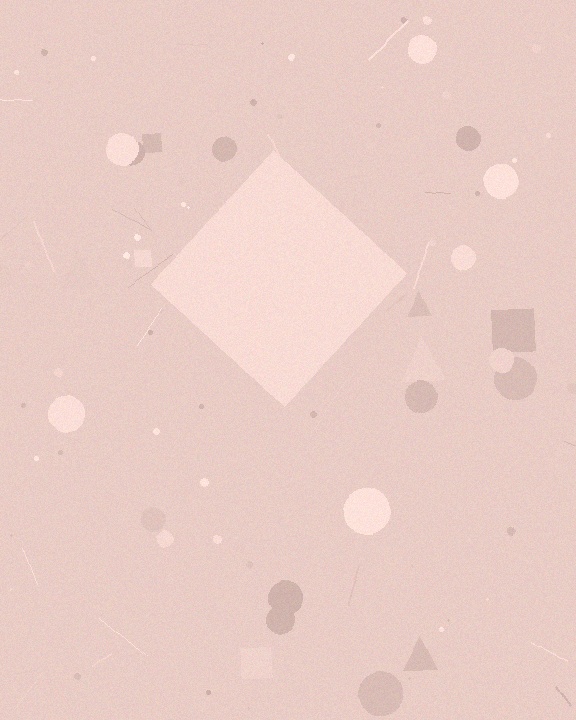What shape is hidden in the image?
A diamond is hidden in the image.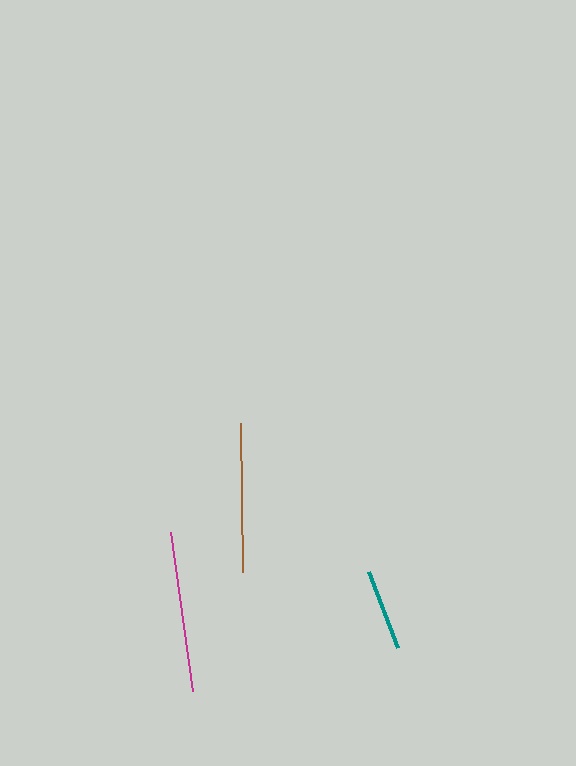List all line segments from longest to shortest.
From longest to shortest: magenta, brown, teal.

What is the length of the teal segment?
The teal segment is approximately 82 pixels long.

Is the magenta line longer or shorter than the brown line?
The magenta line is longer than the brown line.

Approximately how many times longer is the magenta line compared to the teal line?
The magenta line is approximately 2.0 times the length of the teal line.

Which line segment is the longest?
The magenta line is the longest at approximately 161 pixels.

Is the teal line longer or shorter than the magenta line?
The magenta line is longer than the teal line.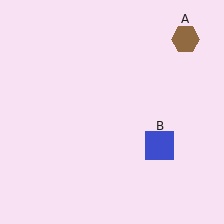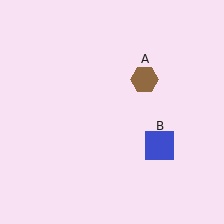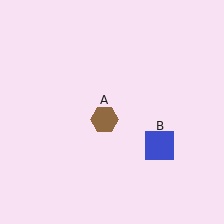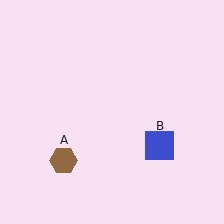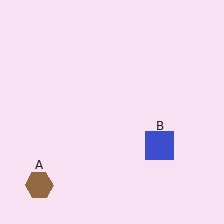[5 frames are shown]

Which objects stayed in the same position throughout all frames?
Blue square (object B) remained stationary.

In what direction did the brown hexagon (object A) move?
The brown hexagon (object A) moved down and to the left.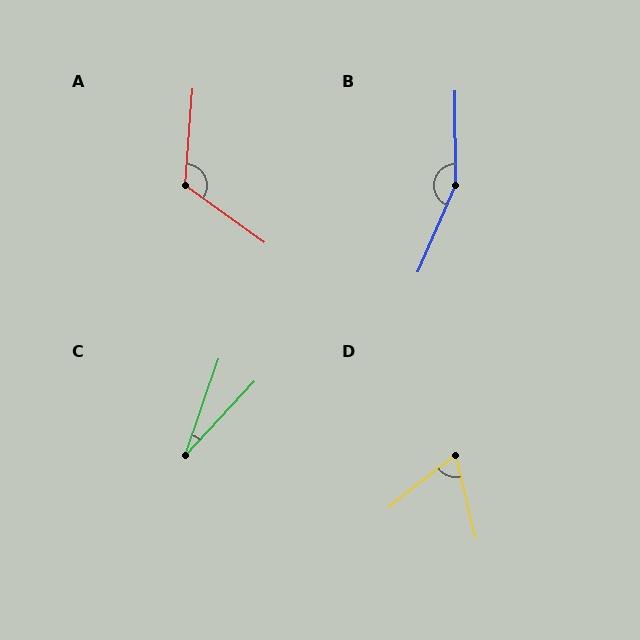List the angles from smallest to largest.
C (24°), D (65°), A (121°), B (157°).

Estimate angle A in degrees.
Approximately 121 degrees.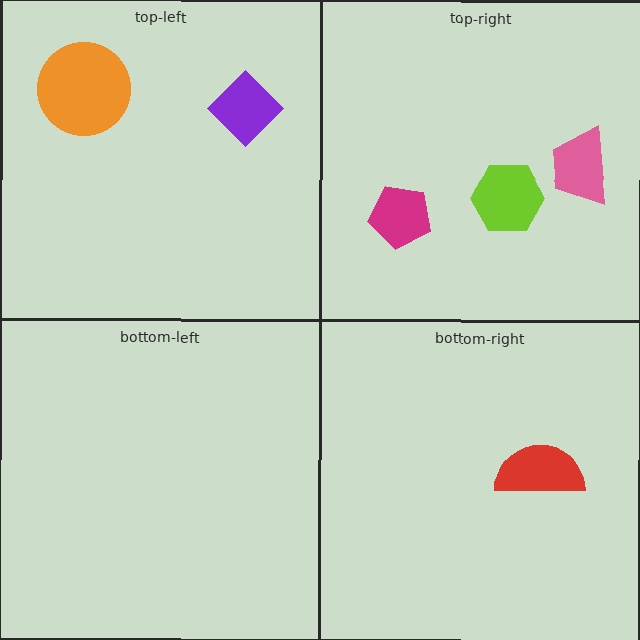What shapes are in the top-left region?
The purple diamond, the orange circle.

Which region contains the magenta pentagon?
The top-right region.